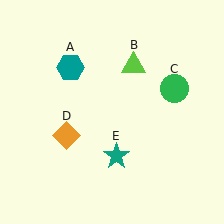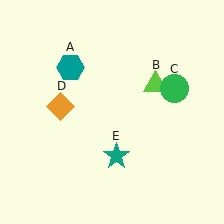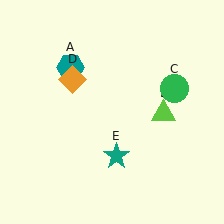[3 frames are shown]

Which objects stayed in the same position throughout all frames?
Teal hexagon (object A) and green circle (object C) and teal star (object E) remained stationary.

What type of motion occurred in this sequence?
The lime triangle (object B), orange diamond (object D) rotated clockwise around the center of the scene.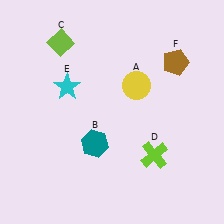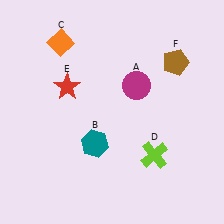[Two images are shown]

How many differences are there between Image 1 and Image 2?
There are 3 differences between the two images.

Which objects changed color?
A changed from yellow to magenta. C changed from lime to orange. E changed from cyan to red.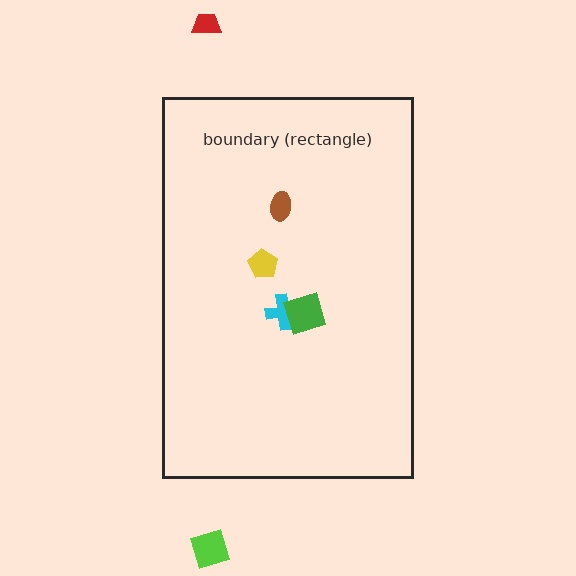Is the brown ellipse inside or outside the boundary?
Inside.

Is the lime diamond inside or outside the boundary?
Outside.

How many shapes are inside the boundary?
4 inside, 2 outside.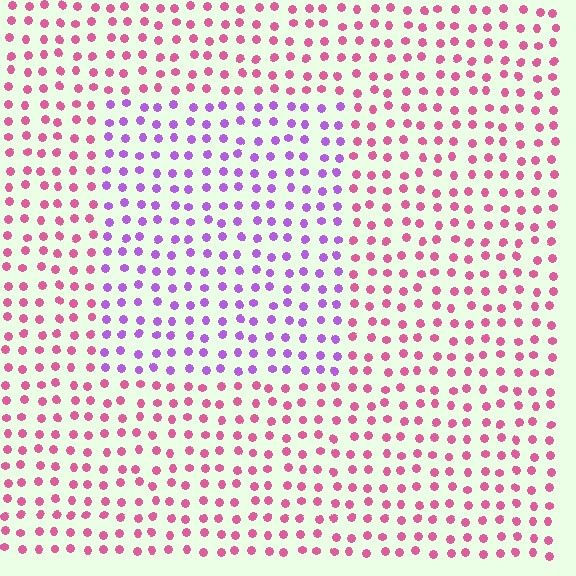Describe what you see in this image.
The image is filled with small pink elements in a uniform arrangement. A rectangle-shaped region is visible where the elements are tinted to a slightly different hue, forming a subtle color boundary.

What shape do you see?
I see a rectangle.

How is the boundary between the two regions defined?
The boundary is defined purely by a slight shift in hue (about 51 degrees). Spacing, size, and orientation are identical on both sides.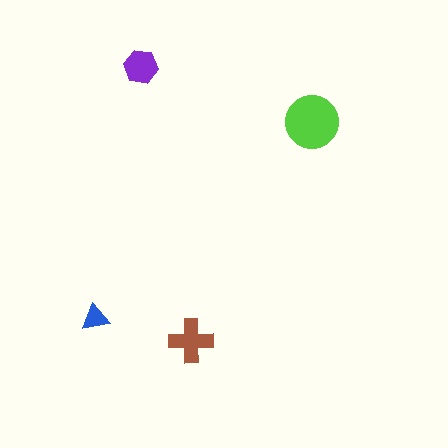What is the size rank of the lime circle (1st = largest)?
1st.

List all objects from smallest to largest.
The blue triangle, the purple hexagon, the brown cross, the lime circle.